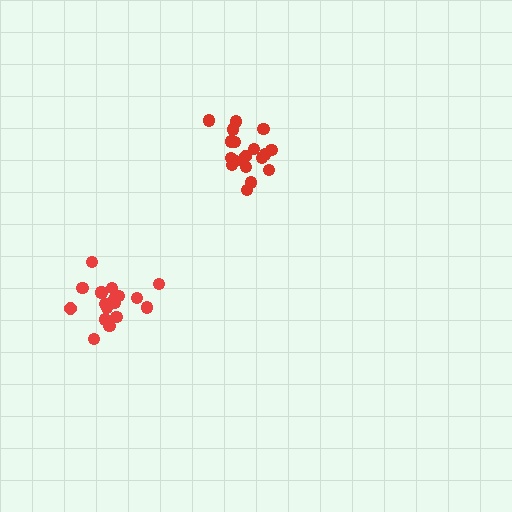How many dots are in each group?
Group 1: 19 dots, Group 2: 18 dots (37 total).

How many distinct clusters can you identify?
There are 2 distinct clusters.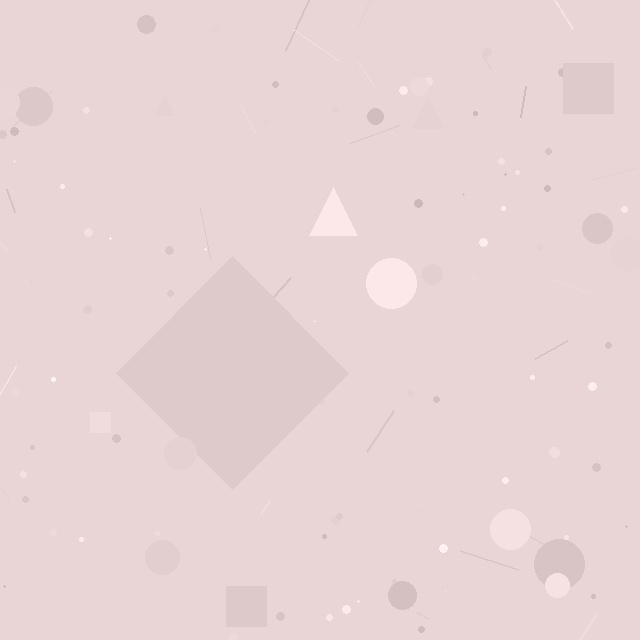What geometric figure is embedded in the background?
A diamond is embedded in the background.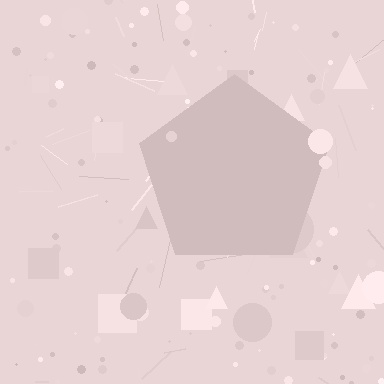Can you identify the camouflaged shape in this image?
The camouflaged shape is a pentagon.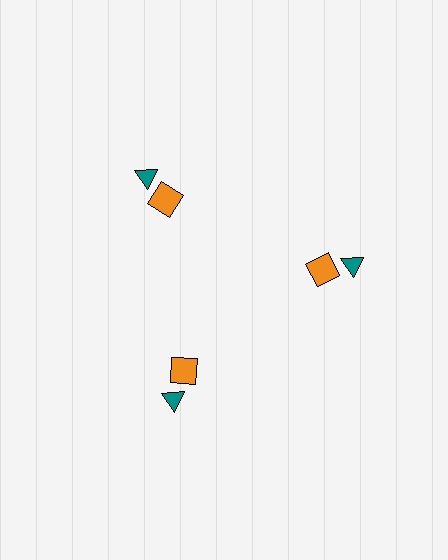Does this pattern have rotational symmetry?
Yes, this pattern has 3-fold rotational symmetry. It looks the same after rotating 120 degrees around the center.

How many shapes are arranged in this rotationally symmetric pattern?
There are 6 shapes, arranged in 3 groups of 2.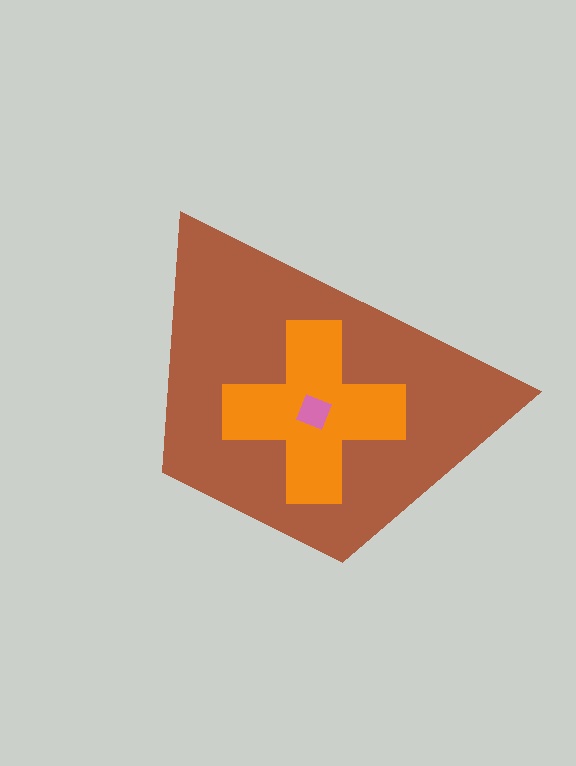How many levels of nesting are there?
3.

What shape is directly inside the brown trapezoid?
The orange cross.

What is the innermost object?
The pink diamond.